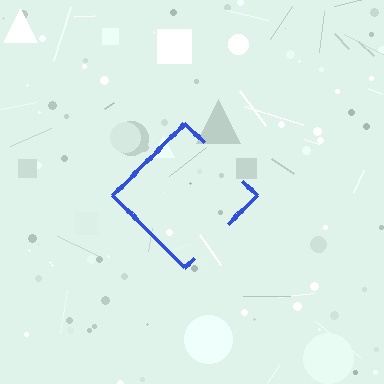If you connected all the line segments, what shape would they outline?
They would outline a diamond.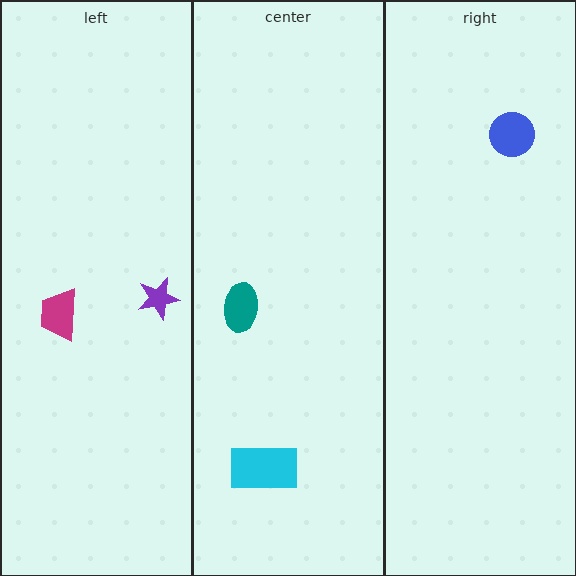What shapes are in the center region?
The cyan rectangle, the teal ellipse.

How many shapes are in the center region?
2.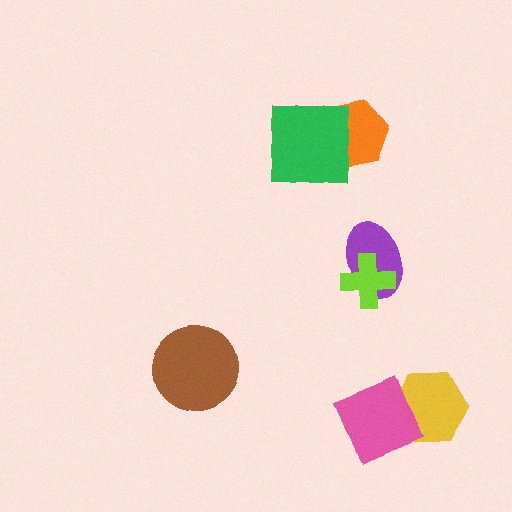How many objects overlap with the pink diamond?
1 object overlaps with the pink diamond.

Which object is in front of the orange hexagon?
The green square is in front of the orange hexagon.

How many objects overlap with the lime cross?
1 object overlaps with the lime cross.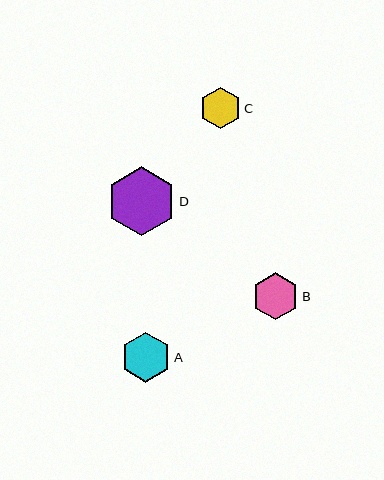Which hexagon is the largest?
Hexagon D is the largest with a size of approximately 69 pixels.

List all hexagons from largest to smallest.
From largest to smallest: D, A, B, C.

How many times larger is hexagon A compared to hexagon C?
Hexagon A is approximately 1.2 times the size of hexagon C.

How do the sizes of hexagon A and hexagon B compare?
Hexagon A and hexagon B are approximately the same size.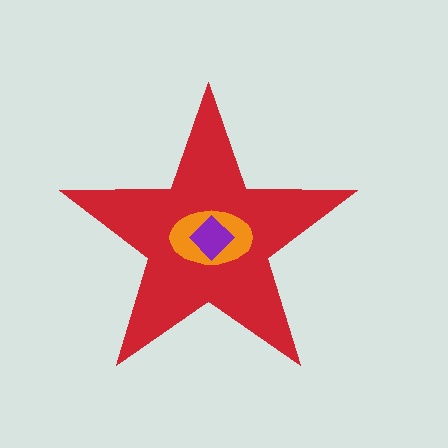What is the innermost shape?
The purple diamond.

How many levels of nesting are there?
3.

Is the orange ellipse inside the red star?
Yes.